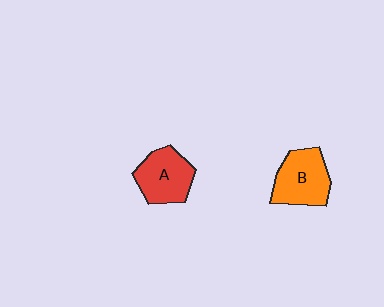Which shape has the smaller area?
Shape A (red).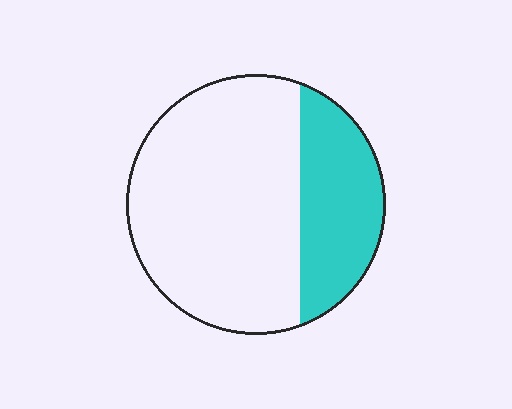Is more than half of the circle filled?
No.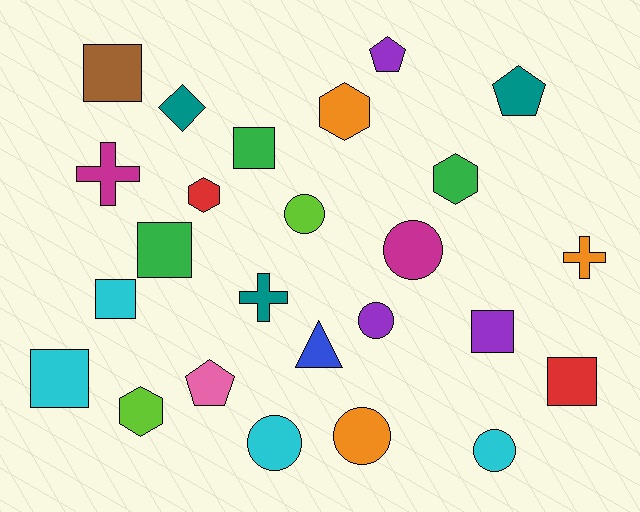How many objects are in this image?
There are 25 objects.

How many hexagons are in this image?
There are 4 hexagons.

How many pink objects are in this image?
There is 1 pink object.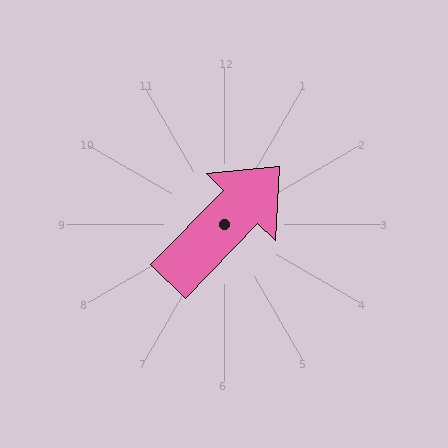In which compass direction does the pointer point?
Northeast.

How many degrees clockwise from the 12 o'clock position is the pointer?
Approximately 44 degrees.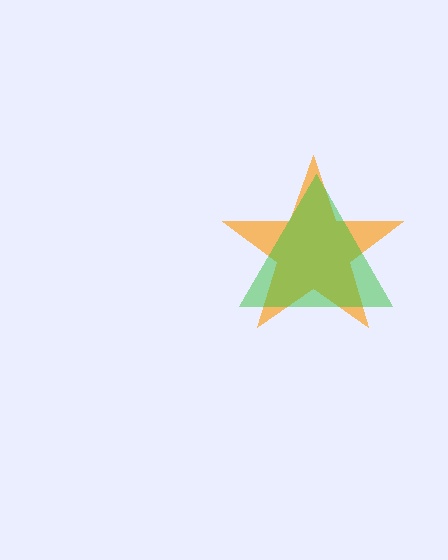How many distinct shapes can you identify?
There are 2 distinct shapes: an orange star, a green triangle.